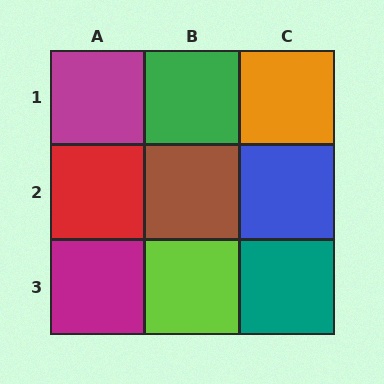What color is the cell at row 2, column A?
Red.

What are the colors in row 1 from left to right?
Magenta, green, orange.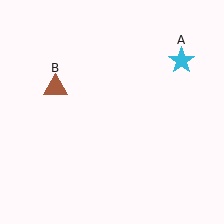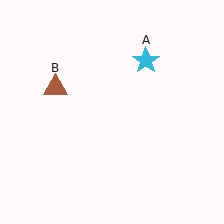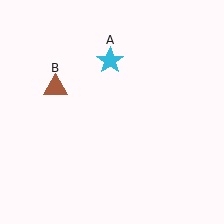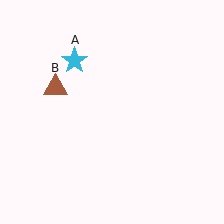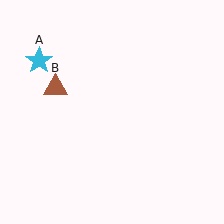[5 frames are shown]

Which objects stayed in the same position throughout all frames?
Brown triangle (object B) remained stationary.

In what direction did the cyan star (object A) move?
The cyan star (object A) moved left.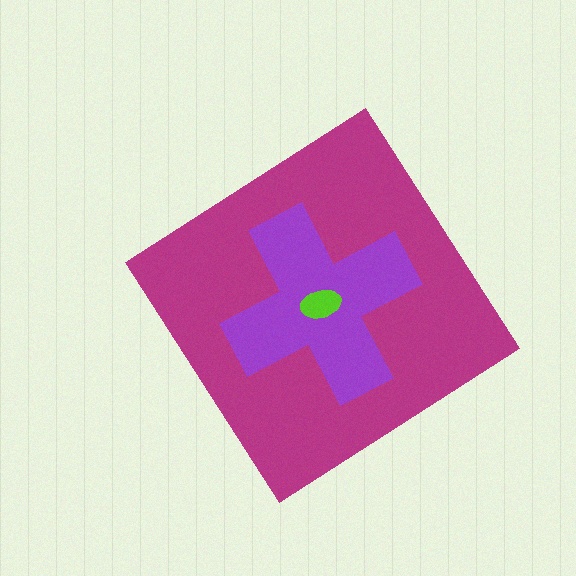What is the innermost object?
The lime ellipse.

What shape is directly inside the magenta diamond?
The purple cross.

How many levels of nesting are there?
3.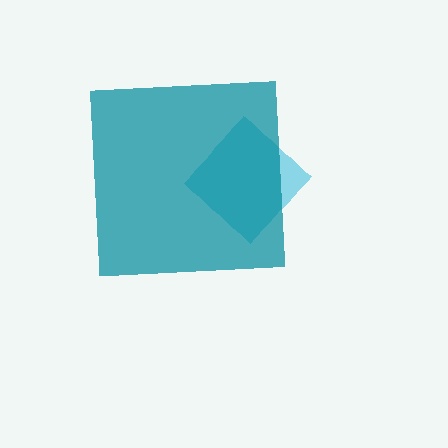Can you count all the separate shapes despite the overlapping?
Yes, there are 2 separate shapes.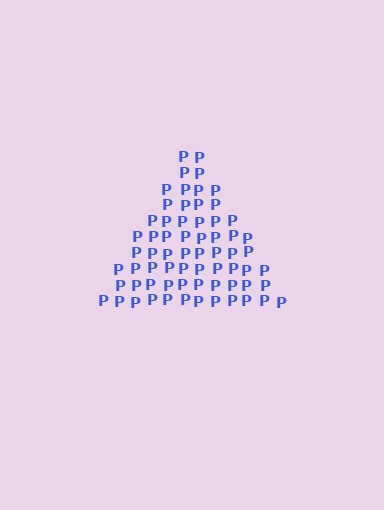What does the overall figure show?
The overall figure shows a triangle.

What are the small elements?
The small elements are letter P's.